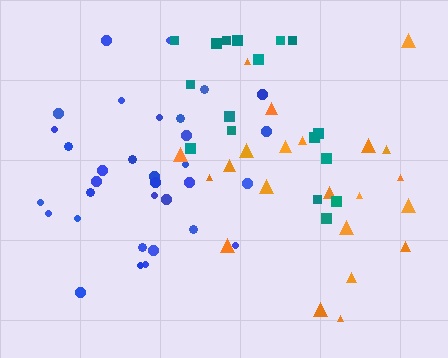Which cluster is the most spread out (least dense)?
Teal.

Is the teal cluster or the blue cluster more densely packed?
Blue.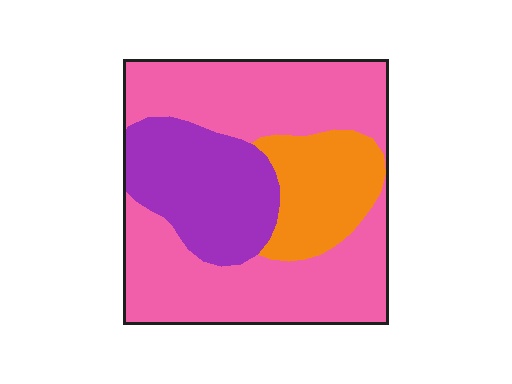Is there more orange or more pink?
Pink.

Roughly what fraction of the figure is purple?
Purple covers 24% of the figure.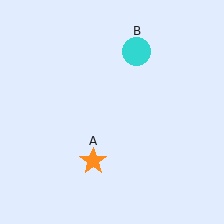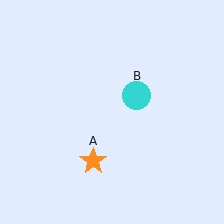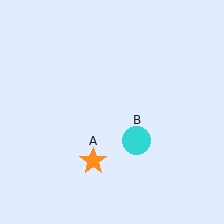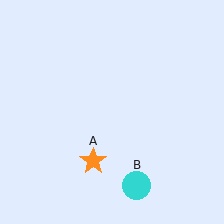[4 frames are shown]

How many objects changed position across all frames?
1 object changed position: cyan circle (object B).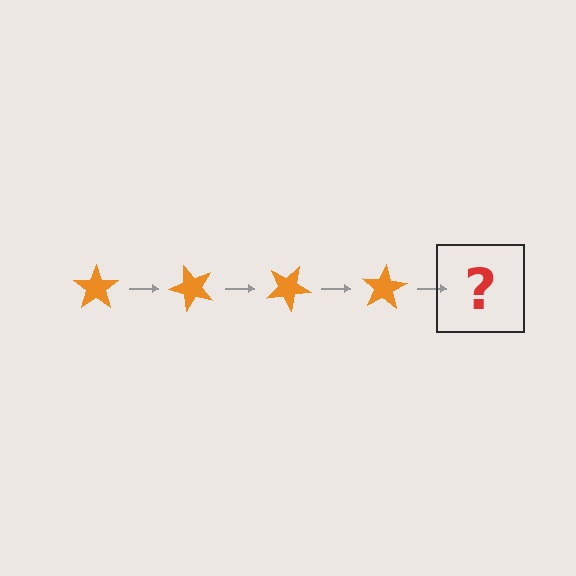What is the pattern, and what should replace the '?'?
The pattern is that the star rotates 50 degrees each step. The '?' should be an orange star rotated 200 degrees.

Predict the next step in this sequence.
The next step is an orange star rotated 200 degrees.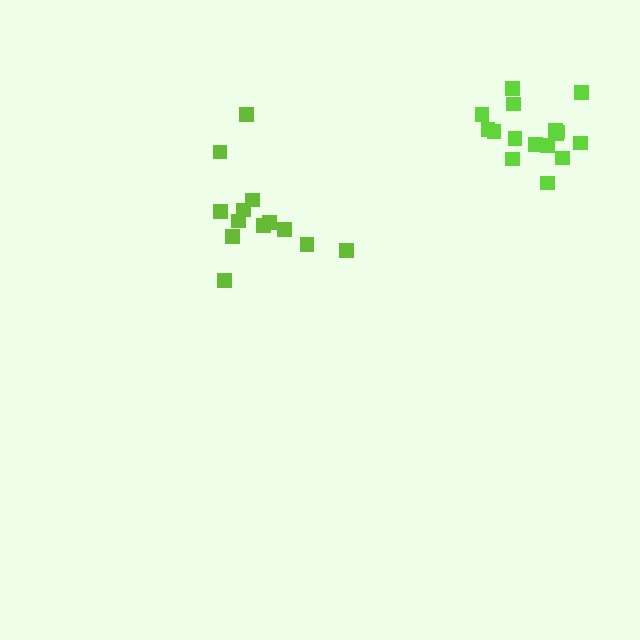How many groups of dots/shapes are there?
There are 2 groups.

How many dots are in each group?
Group 1: 16 dots, Group 2: 13 dots (29 total).